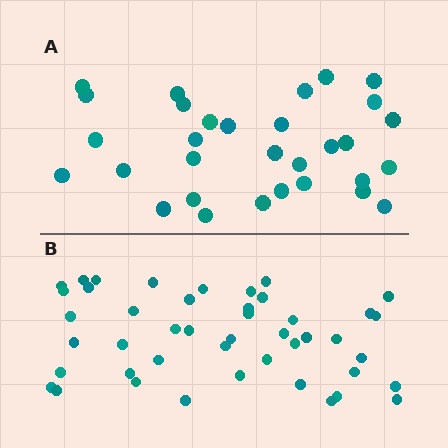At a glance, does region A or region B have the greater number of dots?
Region B (the bottom region) has more dots.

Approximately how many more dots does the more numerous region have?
Region B has approximately 15 more dots than region A.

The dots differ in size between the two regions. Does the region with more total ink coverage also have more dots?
No. Region A has more total ink coverage because its dots are larger, but region B actually contains more individual dots. Total area can be misleading — the number of items is what matters here.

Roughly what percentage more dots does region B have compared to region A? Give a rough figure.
About 45% more.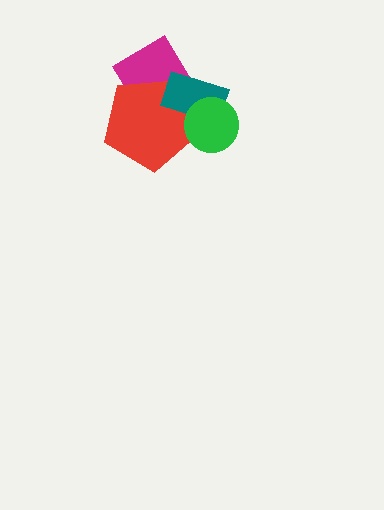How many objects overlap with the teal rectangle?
3 objects overlap with the teal rectangle.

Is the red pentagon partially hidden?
Yes, it is partially covered by another shape.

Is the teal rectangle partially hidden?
Yes, it is partially covered by another shape.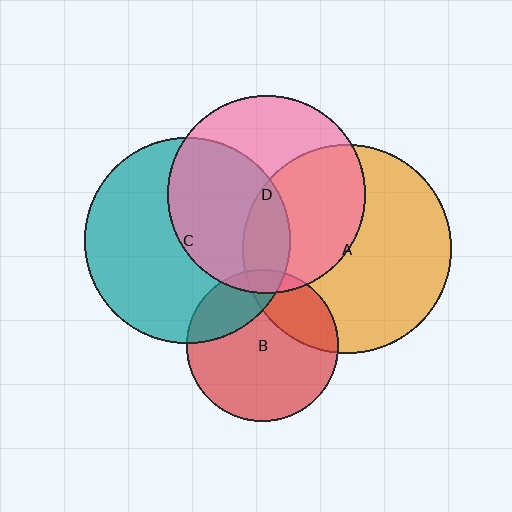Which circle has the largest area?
Circle A (orange).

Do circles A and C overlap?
Yes.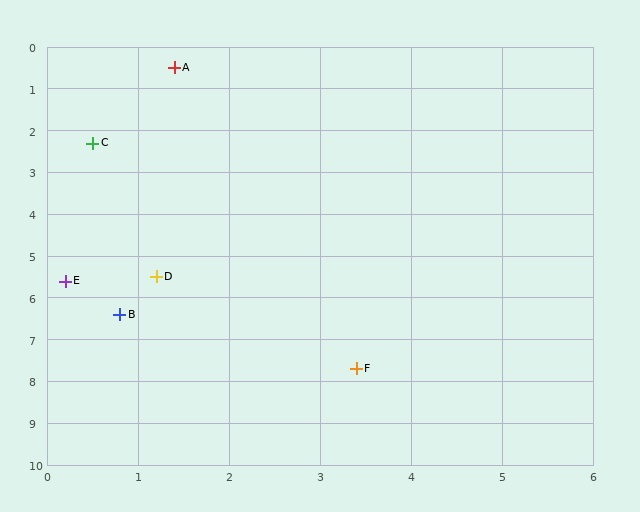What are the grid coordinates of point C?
Point C is at approximately (0.5, 2.3).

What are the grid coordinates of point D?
Point D is at approximately (1.2, 5.5).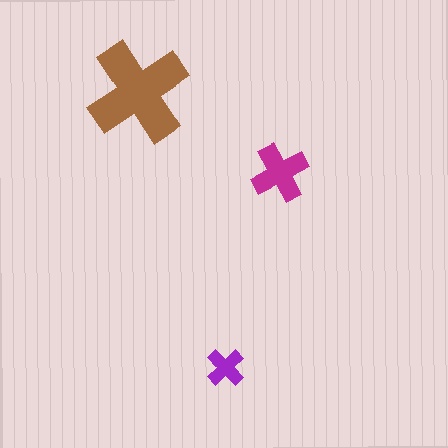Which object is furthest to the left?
The brown cross is leftmost.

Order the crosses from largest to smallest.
the brown one, the magenta one, the purple one.